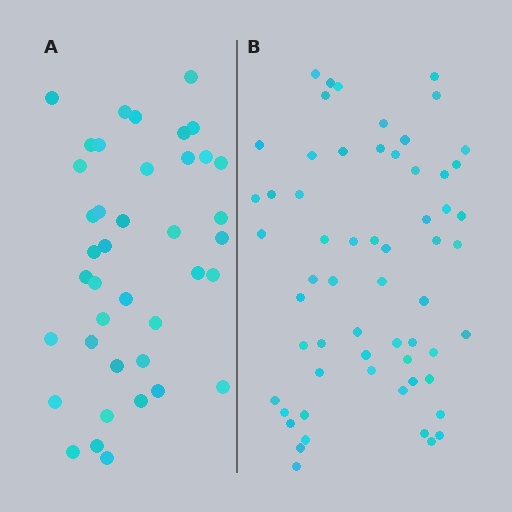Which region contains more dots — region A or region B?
Region B (the right region) has more dots.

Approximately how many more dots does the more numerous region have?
Region B has approximately 20 more dots than region A.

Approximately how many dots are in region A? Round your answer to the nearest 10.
About 40 dots.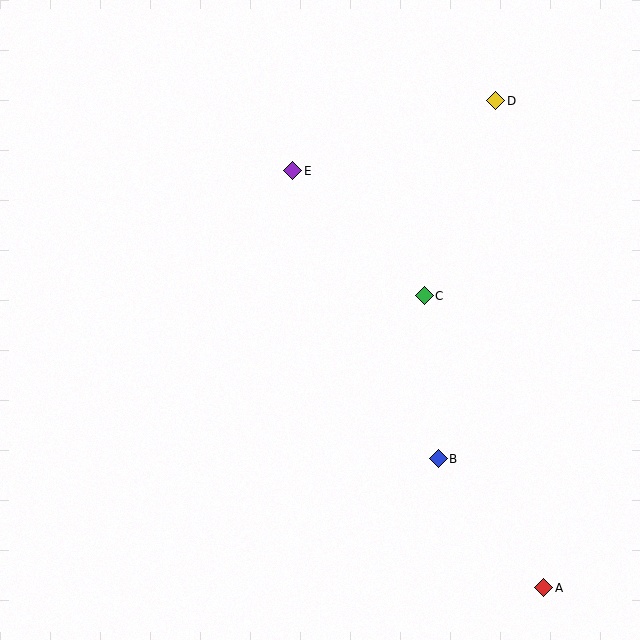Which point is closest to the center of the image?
Point C at (424, 296) is closest to the center.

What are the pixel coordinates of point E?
Point E is at (293, 171).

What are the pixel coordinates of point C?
Point C is at (424, 296).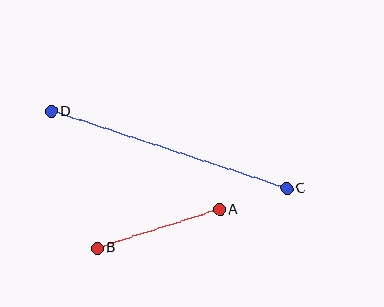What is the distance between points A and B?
The distance is approximately 128 pixels.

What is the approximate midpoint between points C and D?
The midpoint is at approximately (169, 150) pixels.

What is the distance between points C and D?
The distance is approximately 248 pixels.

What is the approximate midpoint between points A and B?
The midpoint is at approximately (158, 229) pixels.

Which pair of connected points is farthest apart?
Points C and D are farthest apart.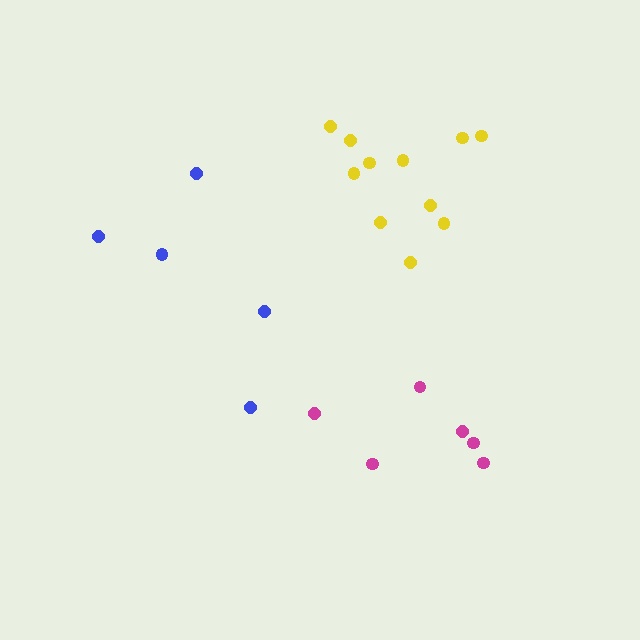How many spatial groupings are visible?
There are 3 spatial groupings.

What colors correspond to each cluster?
The clusters are colored: blue, magenta, yellow.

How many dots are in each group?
Group 1: 5 dots, Group 2: 6 dots, Group 3: 11 dots (22 total).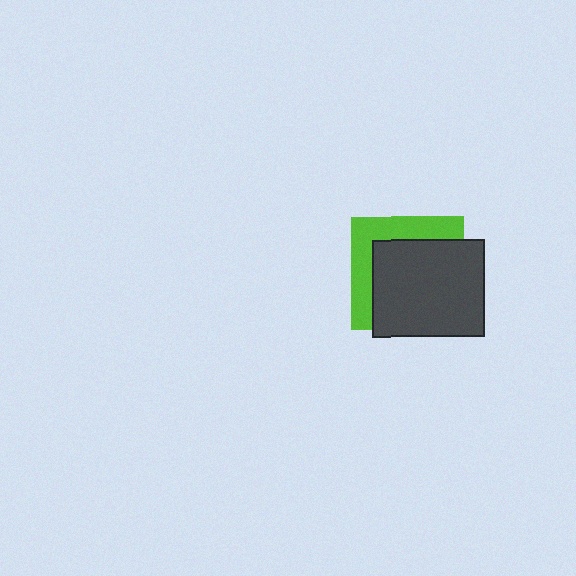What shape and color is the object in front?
The object in front is a dark gray rectangle.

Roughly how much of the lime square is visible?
A small part of it is visible (roughly 34%).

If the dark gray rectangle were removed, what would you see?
You would see the complete lime square.